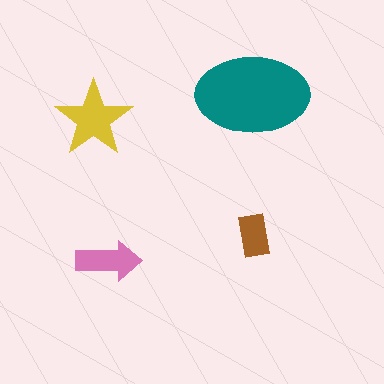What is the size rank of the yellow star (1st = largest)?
2nd.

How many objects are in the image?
There are 4 objects in the image.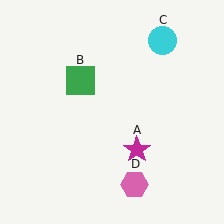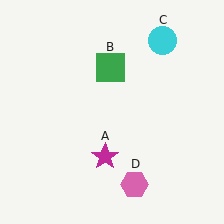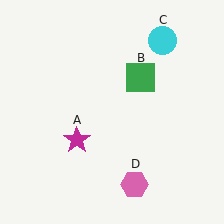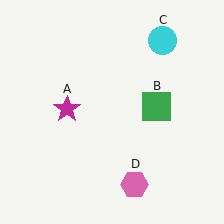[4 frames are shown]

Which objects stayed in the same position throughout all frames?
Cyan circle (object C) and pink hexagon (object D) remained stationary.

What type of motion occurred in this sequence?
The magenta star (object A), green square (object B) rotated clockwise around the center of the scene.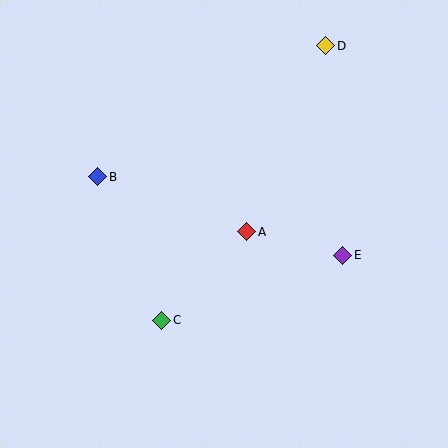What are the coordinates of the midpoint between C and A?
The midpoint between C and A is at (204, 276).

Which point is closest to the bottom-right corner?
Point E is closest to the bottom-right corner.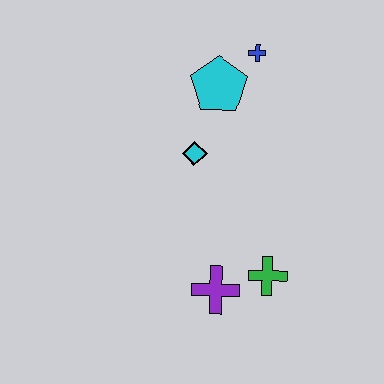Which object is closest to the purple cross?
The green cross is closest to the purple cross.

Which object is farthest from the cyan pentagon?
The purple cross is farthest from the cyan pentagon.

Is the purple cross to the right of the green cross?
No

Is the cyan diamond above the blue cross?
No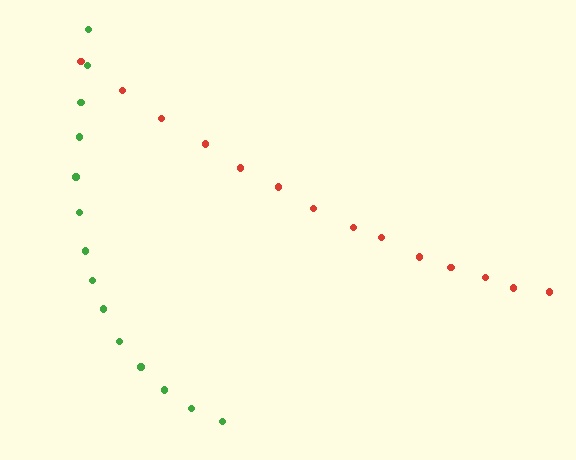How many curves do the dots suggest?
There are 2 distinct paths.